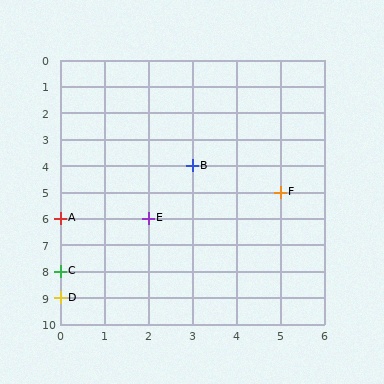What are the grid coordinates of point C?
Point C is at grid coordinates (0, 8).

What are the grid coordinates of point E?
Point E is at grid coordinates (2, 6).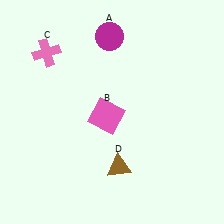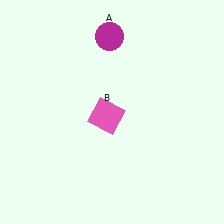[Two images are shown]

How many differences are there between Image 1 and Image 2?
There are 2 differences between the two images.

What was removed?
The brown triangle (D), the pink cross (C) were removed in Image 2.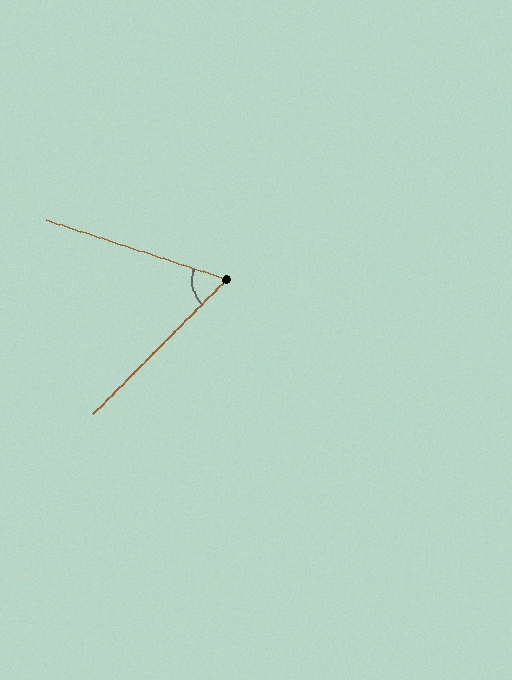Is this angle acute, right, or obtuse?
It is acute.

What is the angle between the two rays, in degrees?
Approximately 63 degrees.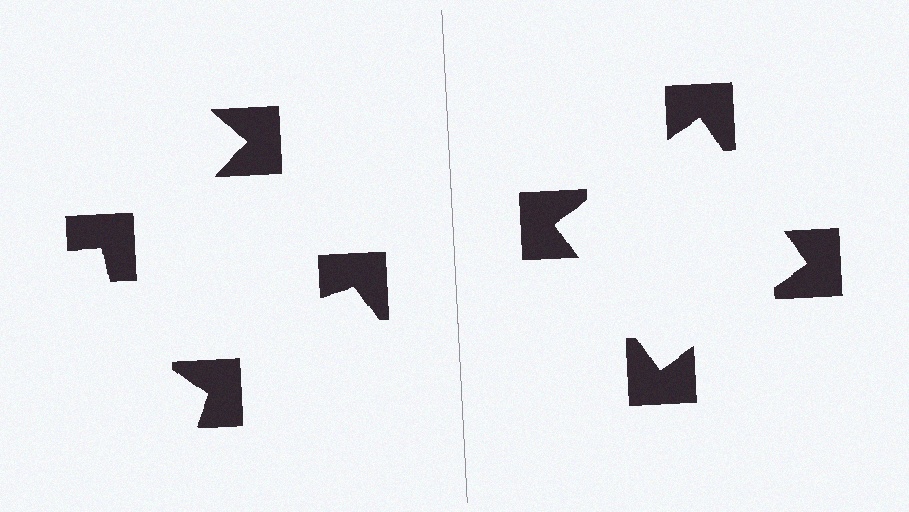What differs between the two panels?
The notched squares are positioned identically on both sides; only the wedge orientations differ. On the right they align to a square; on the left they are misaligned.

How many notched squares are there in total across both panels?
8 — 4 on each side.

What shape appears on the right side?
An illusory square.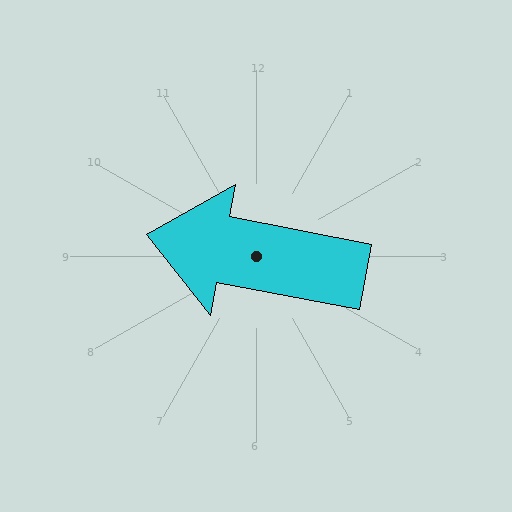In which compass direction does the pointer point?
West.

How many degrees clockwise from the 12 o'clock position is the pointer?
Approximately 281 degrees.